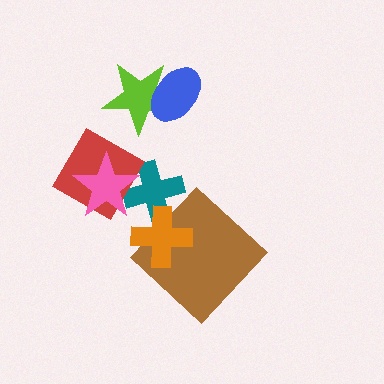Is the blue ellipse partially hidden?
No, no other shape covers it.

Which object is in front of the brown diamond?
The orange cross is in front of the brown diamond.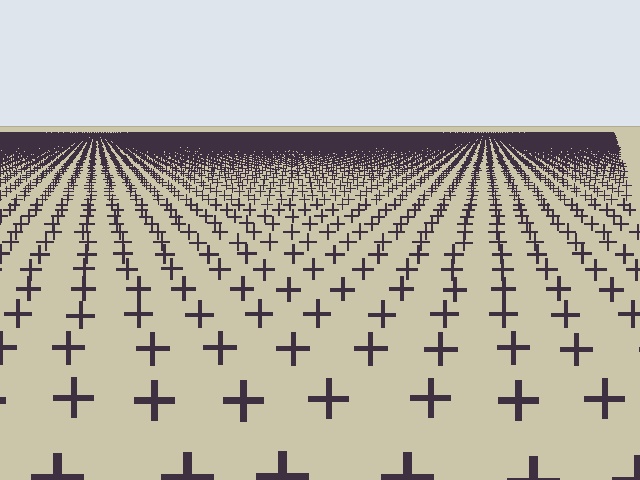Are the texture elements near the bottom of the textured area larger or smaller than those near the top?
Larger. Near the bottom, elements are closer to the viewer and appear at a bigger on-screen size.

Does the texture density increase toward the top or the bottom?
Density increases toward the top.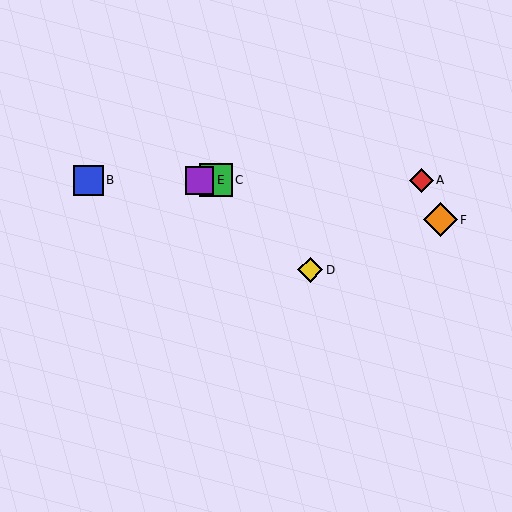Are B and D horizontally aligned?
No, B is at y≈180 and D is at y≈270.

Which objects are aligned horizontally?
Objects A, B, C, E are aligned horizontally.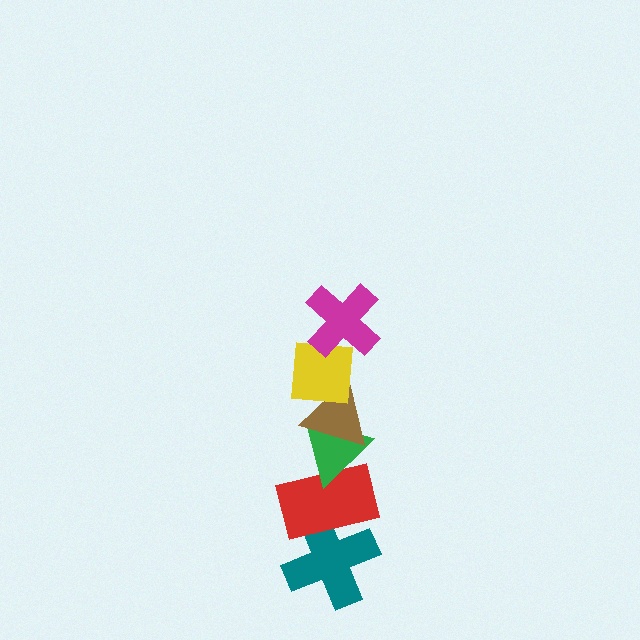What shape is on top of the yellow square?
The magenta cross is on top of the yellow square.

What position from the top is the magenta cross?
The magenta cross is 1st from the top.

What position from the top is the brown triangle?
The brown triangle is 3rd from the top.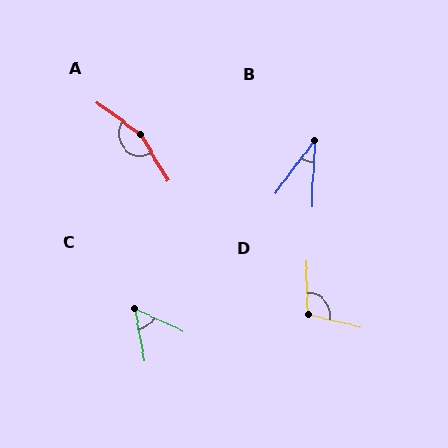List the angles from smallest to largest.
B (34°), C (55°), D (105°), A (158°).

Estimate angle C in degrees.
Approximately 55 degrees.